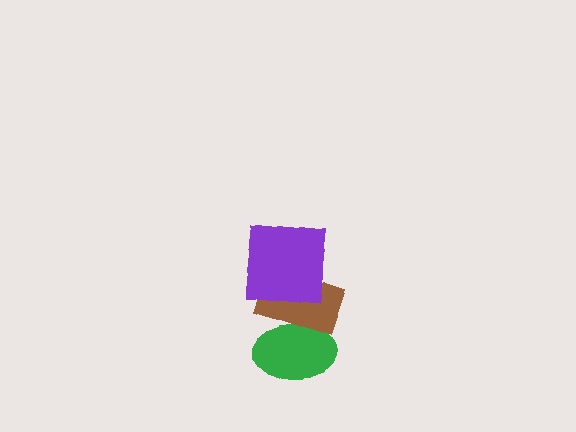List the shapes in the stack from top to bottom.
From top to bottom: the purple square, the brown rectangle, the green ellipse.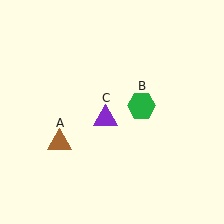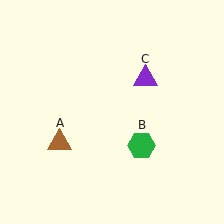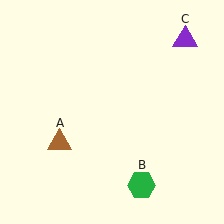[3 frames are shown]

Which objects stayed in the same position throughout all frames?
Brown triangle (object A) remained stationary.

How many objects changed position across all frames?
2 objects changed position: green hexagon (object B), purple triangle (object C).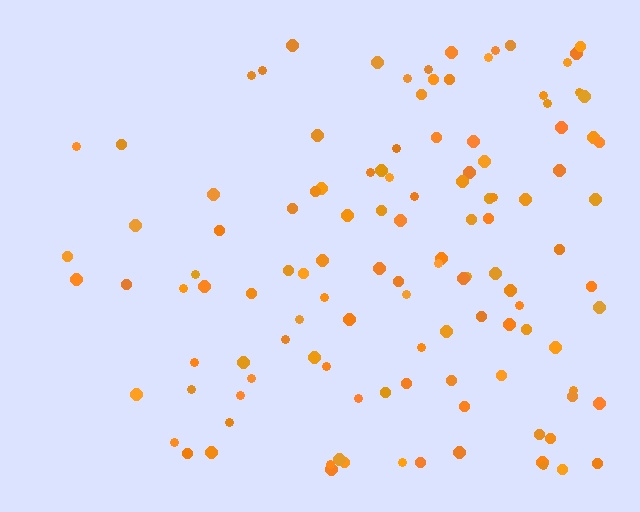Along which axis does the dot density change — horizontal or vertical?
Horizontal.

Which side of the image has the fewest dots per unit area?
The left.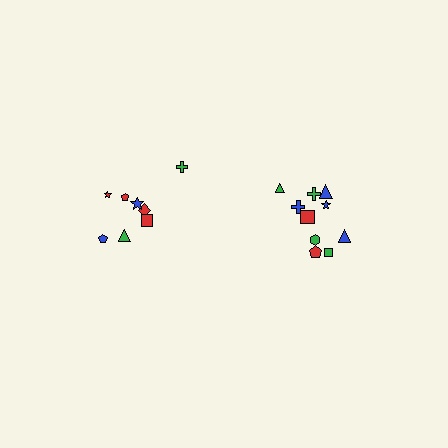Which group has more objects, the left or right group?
The right group.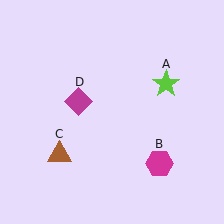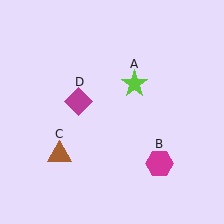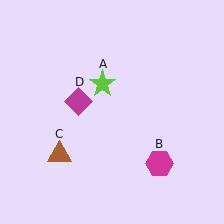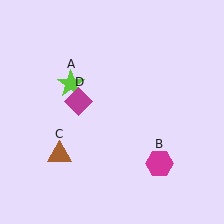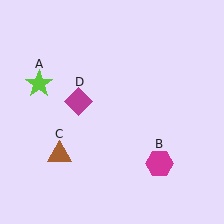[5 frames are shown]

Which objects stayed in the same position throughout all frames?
Magenta hexagon (object B) and brown triangle (object C) and magenta diamond (object D) remained stationary.